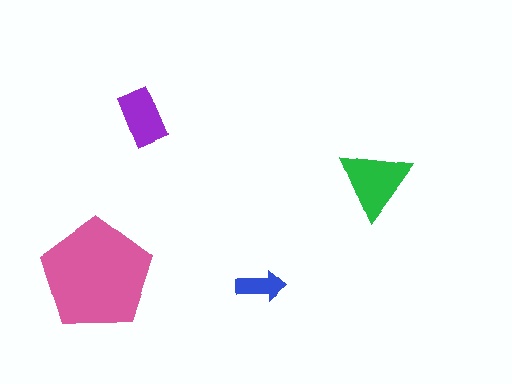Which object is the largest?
The pink pentagon.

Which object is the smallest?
The blue arrow.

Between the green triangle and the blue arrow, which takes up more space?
The green triangle.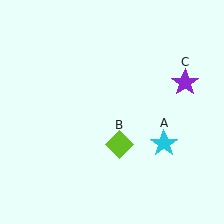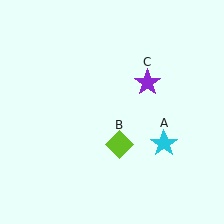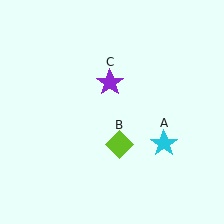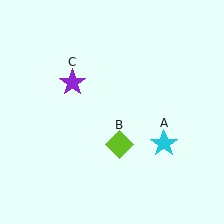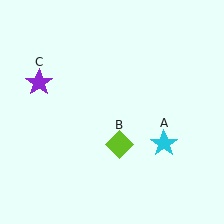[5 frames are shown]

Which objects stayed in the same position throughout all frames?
Cyan star (object A) and lime diamond (object B) remained stationary.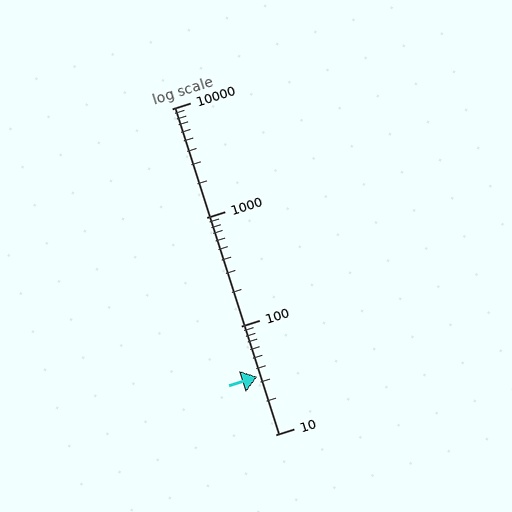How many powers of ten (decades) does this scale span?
The scale spans 3 decades, from 10 to 10000.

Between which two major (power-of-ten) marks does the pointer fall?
The pointer is between 10 and 100.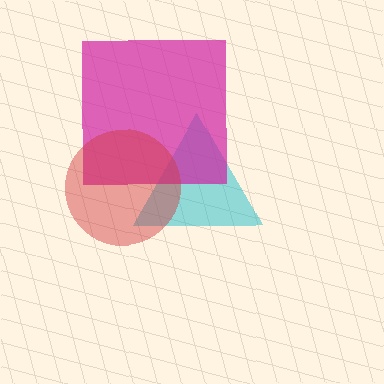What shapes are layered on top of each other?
The layered shapes are: a cyan triangle, a magenta square, a red circle.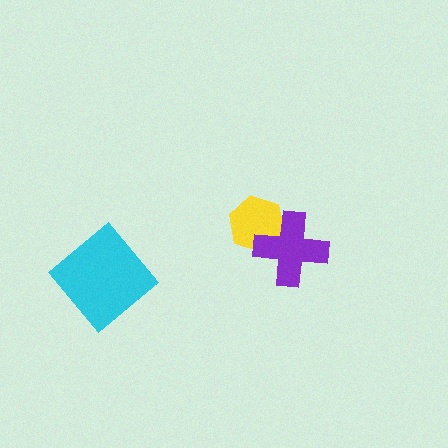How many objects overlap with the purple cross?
1 object overlaps with the purple cross.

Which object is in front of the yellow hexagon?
The purple cross is in front of the yellow hexagon.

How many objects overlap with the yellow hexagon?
1 object overlaps with the yellow hexagon.